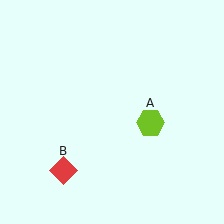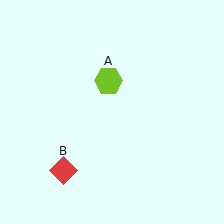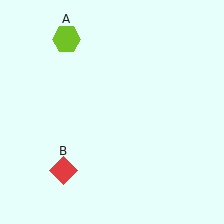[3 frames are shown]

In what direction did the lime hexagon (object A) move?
The lime hexagon (object A) moved up and to the left.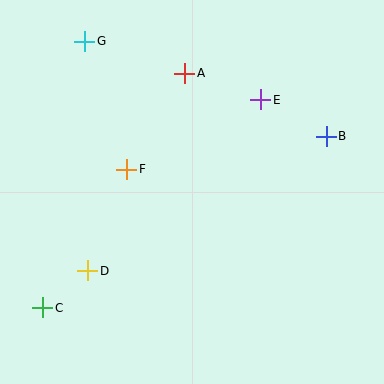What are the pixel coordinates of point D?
Point D is at (88, 271).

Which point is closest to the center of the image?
Point F at (127, 169) is closest to the center.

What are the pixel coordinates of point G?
Point G is at (85, 41).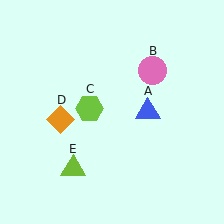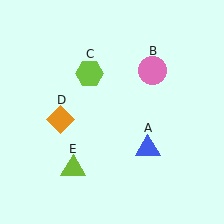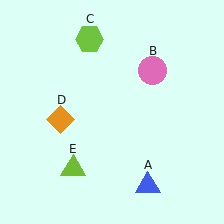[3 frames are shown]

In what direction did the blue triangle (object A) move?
The blue triangle (object A) moved down.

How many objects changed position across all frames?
2 objects changed position: blue triangle (object A), lime hexagon (object C).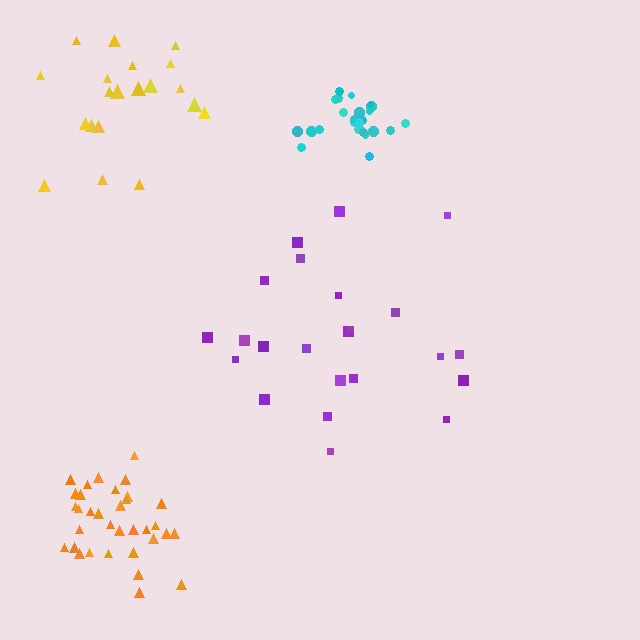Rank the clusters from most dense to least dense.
cyan, orange, yellow, purple.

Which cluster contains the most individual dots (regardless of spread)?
Orange (34).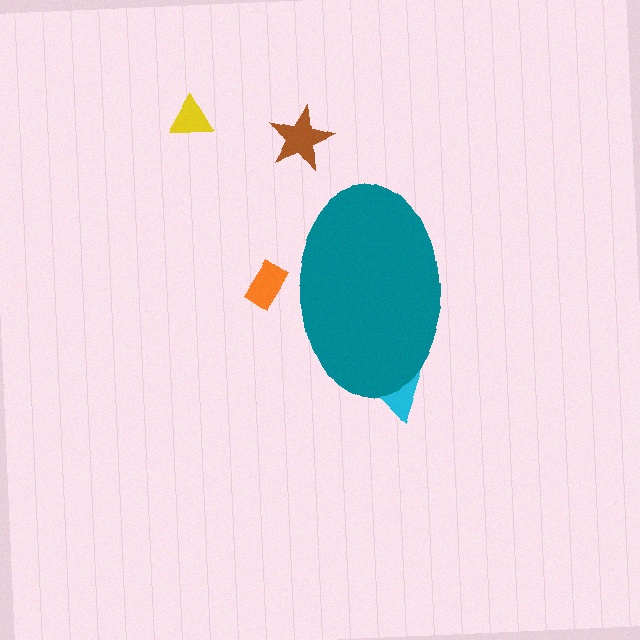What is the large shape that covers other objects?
A teal ellipse.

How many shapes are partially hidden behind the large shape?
2 shapes are partially hidden.